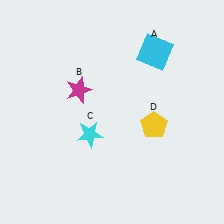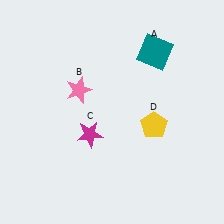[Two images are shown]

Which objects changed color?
A changed from cyan to teal. B changed from magenta to pink. C changed from cyan to magenta.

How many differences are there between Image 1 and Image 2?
There are 3 differences between the two images.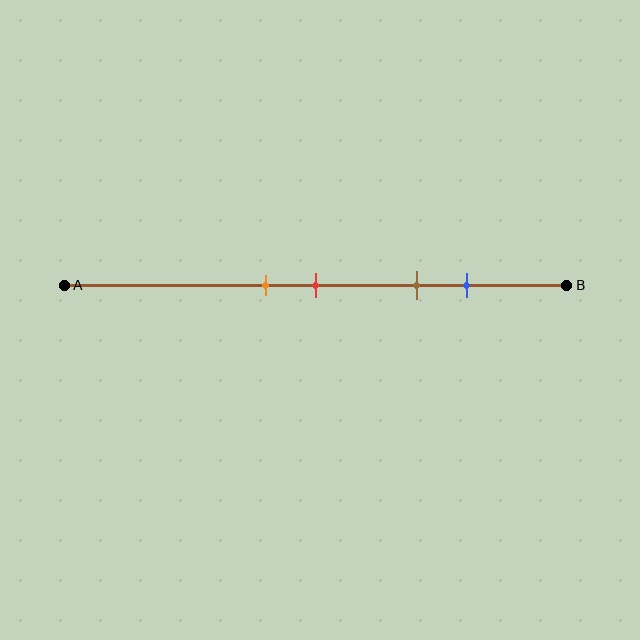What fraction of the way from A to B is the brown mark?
The brown mark is approximately 70% (0.7) of the way from A to B.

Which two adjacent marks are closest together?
The orange and red marks are the closest adjacent pair.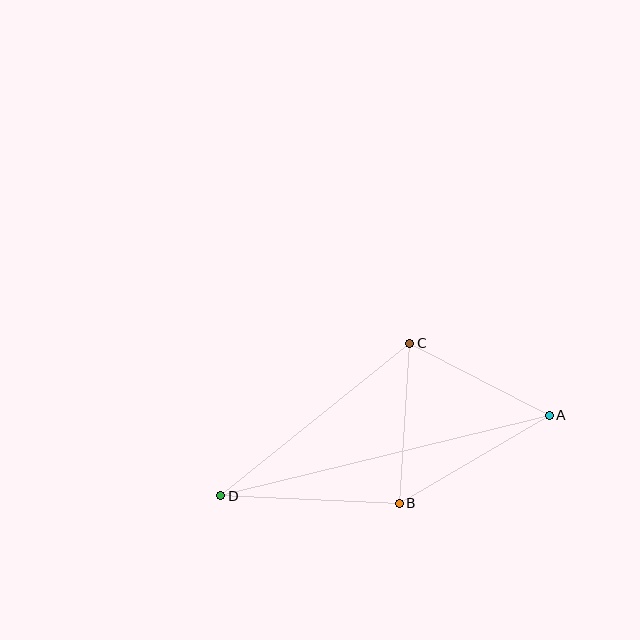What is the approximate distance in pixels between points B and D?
The distance between B and D is approximately 179 pixels.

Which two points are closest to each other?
Points A and C are closest to each other.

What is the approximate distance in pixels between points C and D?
The distance between C and D is approximately 243 pixels.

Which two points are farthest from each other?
Points A and D are farthest from each other.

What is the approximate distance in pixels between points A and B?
The distance between A and B is approximately 174 pixels.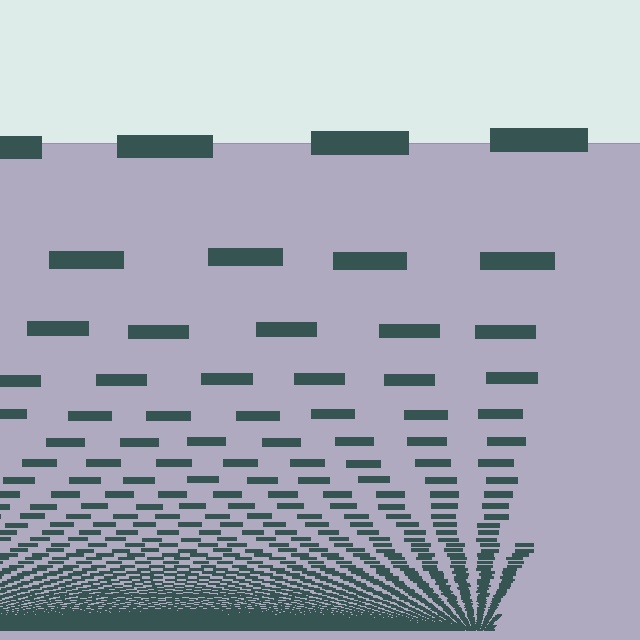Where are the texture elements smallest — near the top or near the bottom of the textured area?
Near the bottom.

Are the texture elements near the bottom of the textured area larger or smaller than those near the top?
Smaller. The gradient is inverted — elements near the bottom are smaller and denser.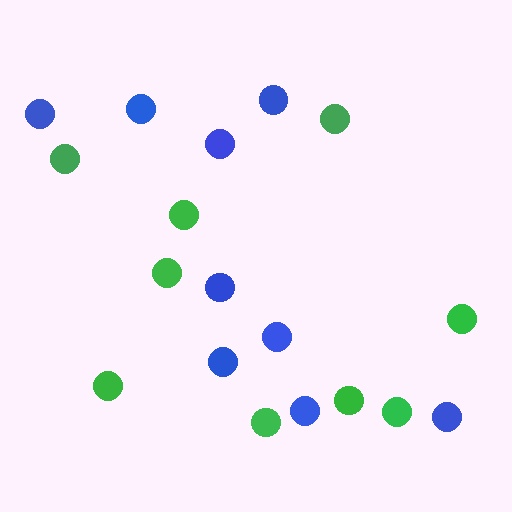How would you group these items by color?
There are 2 groups: one group of blue circles (9) and one group of green circles (9).